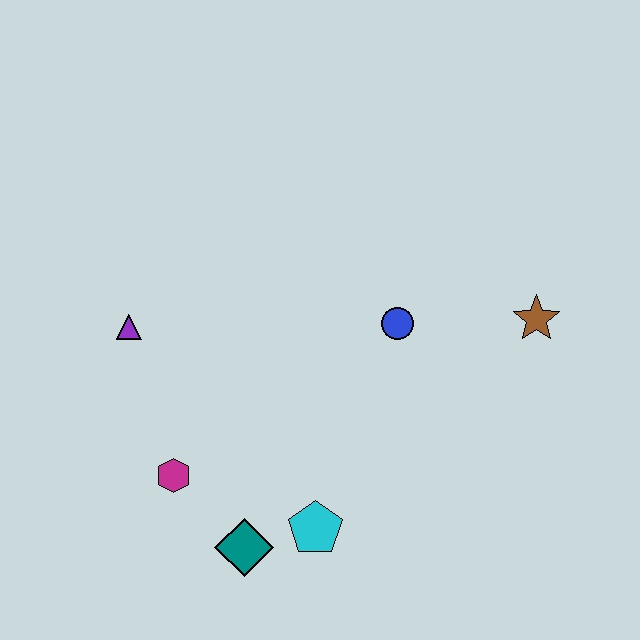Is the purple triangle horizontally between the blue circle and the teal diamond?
No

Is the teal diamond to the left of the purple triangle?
No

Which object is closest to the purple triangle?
The magenta hexagon is closest to the purple triangle.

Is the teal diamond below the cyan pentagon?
Yes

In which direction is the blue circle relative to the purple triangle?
The blue circle is to the right of the purple triangle.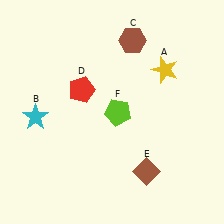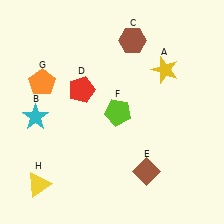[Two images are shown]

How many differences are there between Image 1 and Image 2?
There are 2 differences between the two images.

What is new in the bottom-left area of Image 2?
A yellow triangle (H) was added in the bottom-left area of Image 2.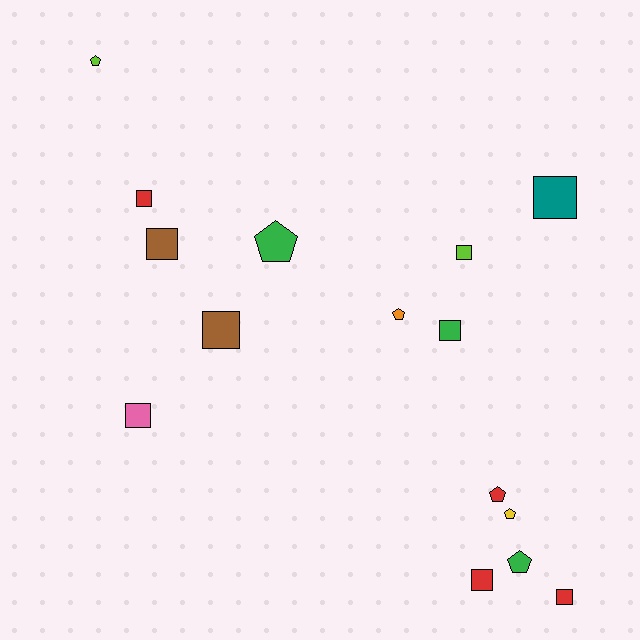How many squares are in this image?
There are 9 squares.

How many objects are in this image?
There are 15 objects.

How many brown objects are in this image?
There are 2 brown objects.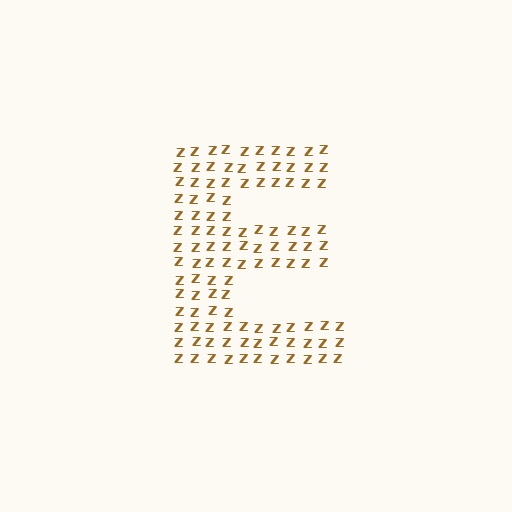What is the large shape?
The large shape is the letter E.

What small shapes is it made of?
It is made of small letter Z's.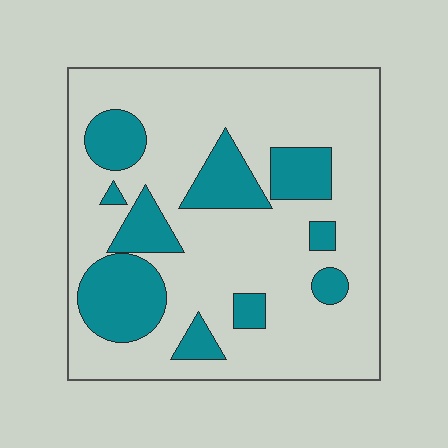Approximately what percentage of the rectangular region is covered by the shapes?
Approximately 25%.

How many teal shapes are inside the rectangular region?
10.